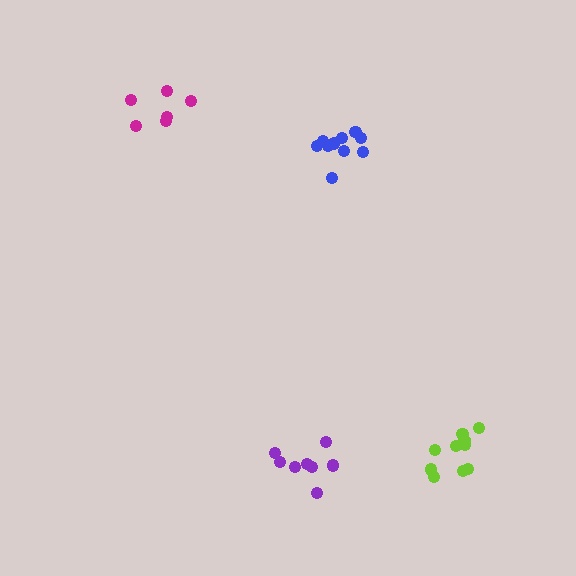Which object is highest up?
The magenta cluster is topmost.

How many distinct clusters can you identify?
There are 4 distinct clusters.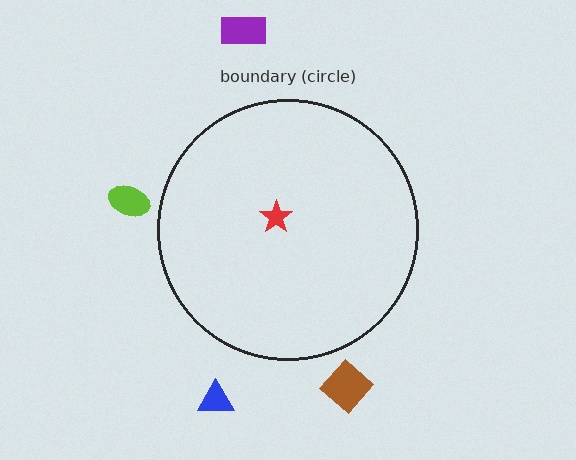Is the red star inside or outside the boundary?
Inside.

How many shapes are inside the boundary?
1 inside, 4 outside.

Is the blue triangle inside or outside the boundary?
Outside.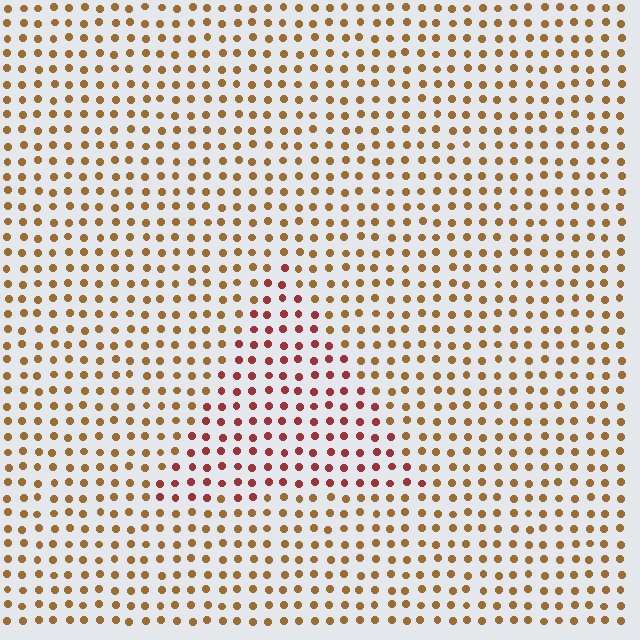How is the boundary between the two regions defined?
The boundary is defined purely by a slight shift in hue (about 37 degrees). Spacing, size, and orientation are identical on both sides.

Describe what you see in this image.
The image is filled with small brown elements in a uniform arrangement. A triangle-shaped region is visible where the elements are tinted to a slightly different hue, forming a subtle color boundary.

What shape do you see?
I see a triangle.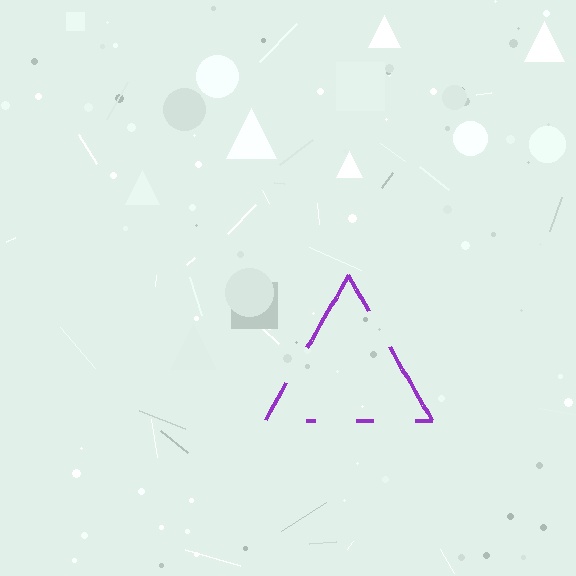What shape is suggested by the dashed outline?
The dashed outline suggests a triangle.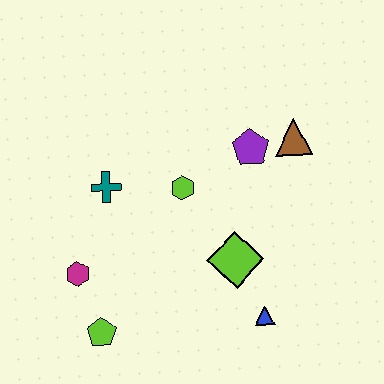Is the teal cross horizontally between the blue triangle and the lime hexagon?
No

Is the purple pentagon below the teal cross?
No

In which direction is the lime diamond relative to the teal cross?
The lime diamond is to the right of the teal cross.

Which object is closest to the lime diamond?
The blue triangle is closest to the lime diamond.